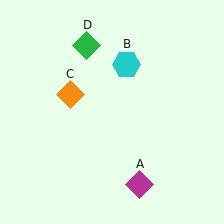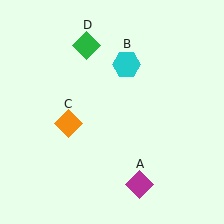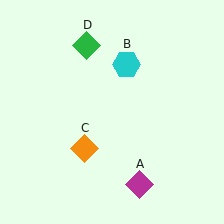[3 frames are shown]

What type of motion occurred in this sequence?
The orange diamond (object C) rotated counterclockwise around the center of the scene.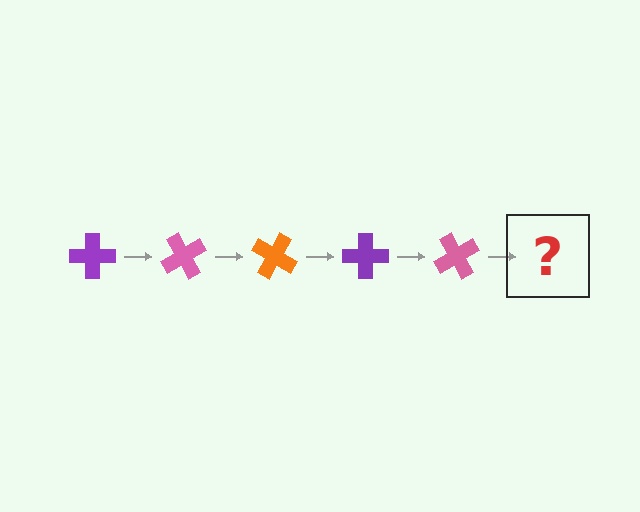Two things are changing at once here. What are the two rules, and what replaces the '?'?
The two rules are that it rotates 60 degrees each step and the color cycles through purple, pink, and orange. The '?' should be an orange cross, rotated 300 degrees from the start.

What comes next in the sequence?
The next element should be an orange cross, rotated 300 degrees from the start.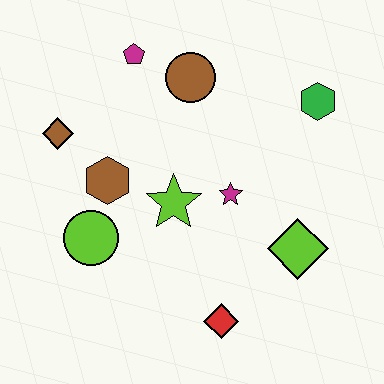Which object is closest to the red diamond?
The lime diamond is closest to the red diamond.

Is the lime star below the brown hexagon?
Yes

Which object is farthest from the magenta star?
The brown diamond is farthest from the magenta star.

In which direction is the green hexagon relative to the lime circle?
The green hexagon is to the right of the lime circle.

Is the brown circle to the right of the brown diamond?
Yes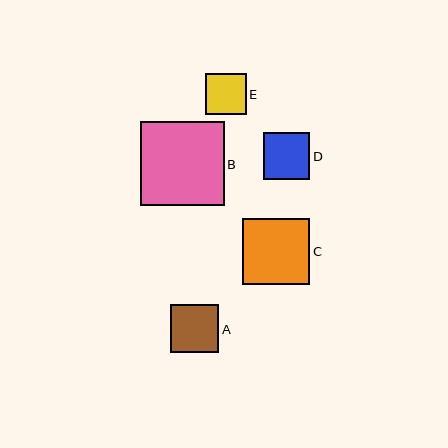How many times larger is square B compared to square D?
Square B is approximately 1.8 times the size of square D.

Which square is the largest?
Square B is the largest with a size of approximately 84 pixels.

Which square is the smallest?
Square E is the smallest with a size of approximately 41 pixels.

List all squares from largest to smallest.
From largest to smallest: B, C, A, D, E.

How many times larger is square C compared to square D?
Square C is approximately 1.4 times the size of square D.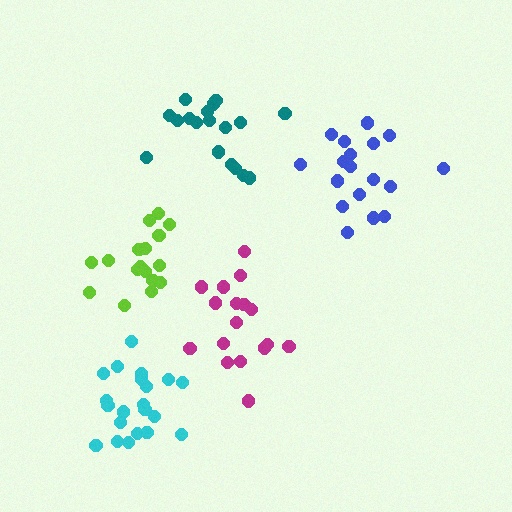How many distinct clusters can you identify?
There are 5 distinct clusters.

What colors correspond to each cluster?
The clusters are colored: teal, magenta, blue, lime, cyan.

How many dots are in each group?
Group 1: 19 dots, Group 2: 17 dots, Group 3: 18 dots, Group 4: 17 dots, Group 5: 21 dots (92 total).